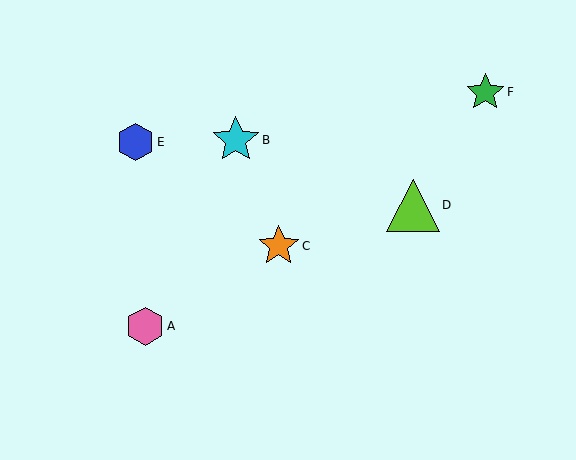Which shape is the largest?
The lime triangle (labeled D) is the largest.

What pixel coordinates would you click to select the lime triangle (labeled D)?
Click at (413, 205) to select the lime triangle D.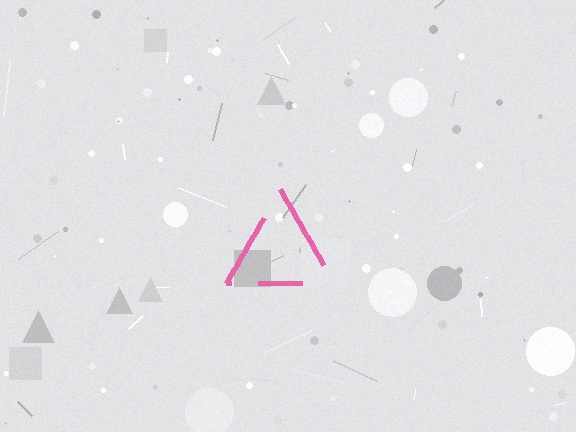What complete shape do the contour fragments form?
The contour fragments form a triangle.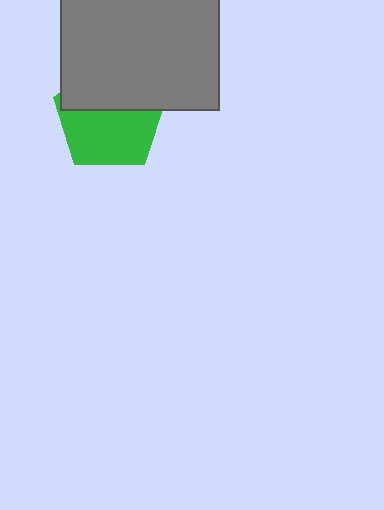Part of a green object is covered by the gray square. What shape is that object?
It is a pentagon.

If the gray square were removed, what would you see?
You would see the complete green pentagon.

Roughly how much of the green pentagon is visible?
About half of it is visible (roughly 56%).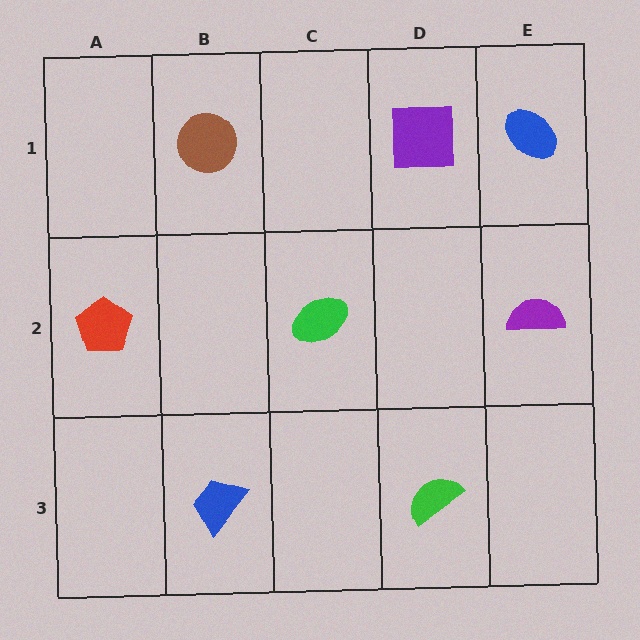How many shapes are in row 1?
3 shapes.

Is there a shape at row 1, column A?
No, that cell is empty.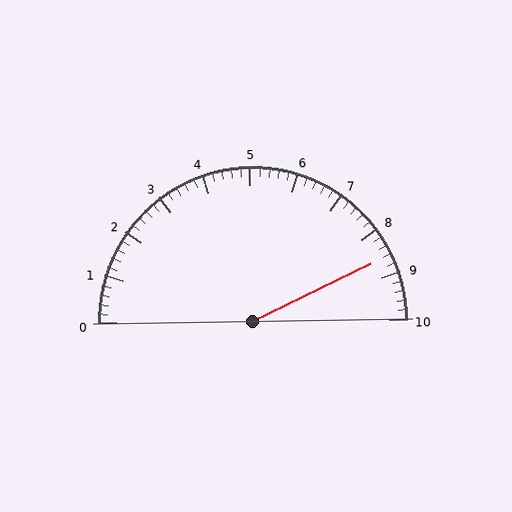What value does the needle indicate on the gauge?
The needle indicates approximately 8.6.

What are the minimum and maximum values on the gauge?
The gauge ranges from 0 to 10.